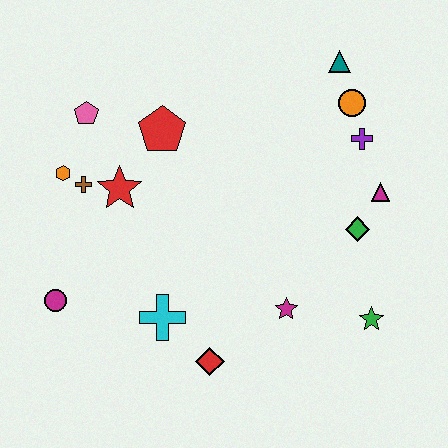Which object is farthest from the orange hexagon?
The green star is farthest from the orange hexagon.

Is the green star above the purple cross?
No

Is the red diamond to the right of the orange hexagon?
Yes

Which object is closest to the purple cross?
The orange circle is closest to the purple cross.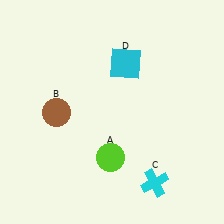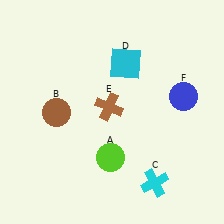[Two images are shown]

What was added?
A brown cross (E), a blue circle (F) were added in Image 2.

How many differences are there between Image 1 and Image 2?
There are 2 differences between the two images.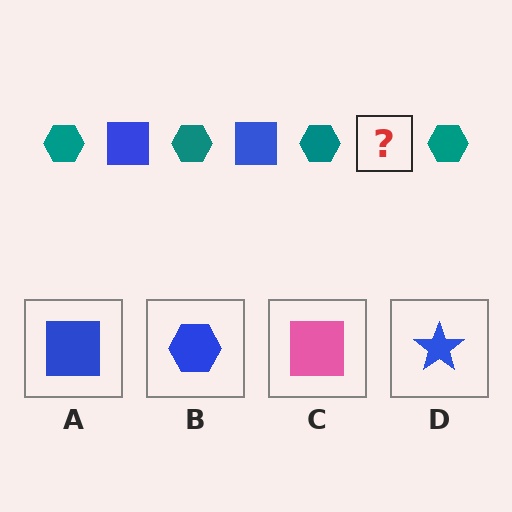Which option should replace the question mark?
Option A.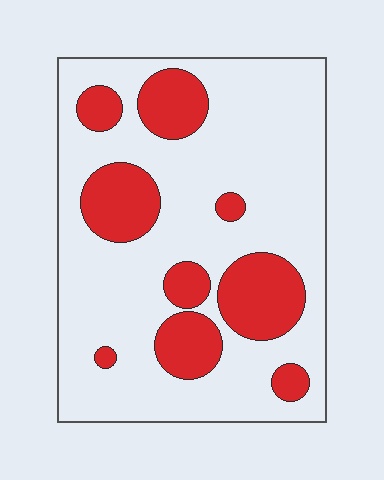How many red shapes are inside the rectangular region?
9.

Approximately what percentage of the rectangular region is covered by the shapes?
Approximately 25%.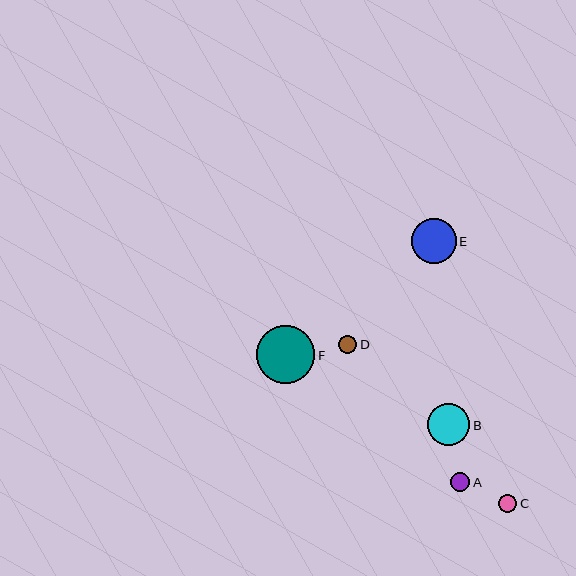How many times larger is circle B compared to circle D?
Circle B is approximately 2.3 times the size of circle D.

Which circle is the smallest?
Circle C is the smallest with a size of approximately 18 pixels.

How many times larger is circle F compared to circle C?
Circle F is approximately 3.2 times the size of circle C.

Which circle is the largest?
Circle F is the largest with a size of approximately 58 pixels.